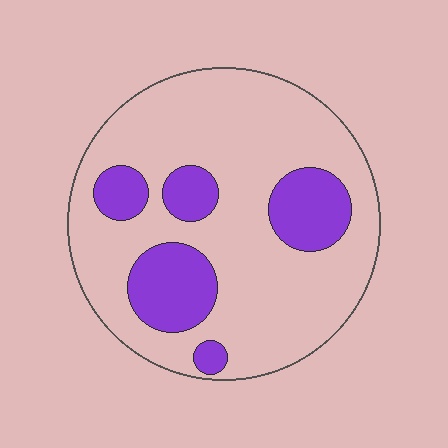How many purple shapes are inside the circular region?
5.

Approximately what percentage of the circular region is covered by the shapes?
Approximately 25%.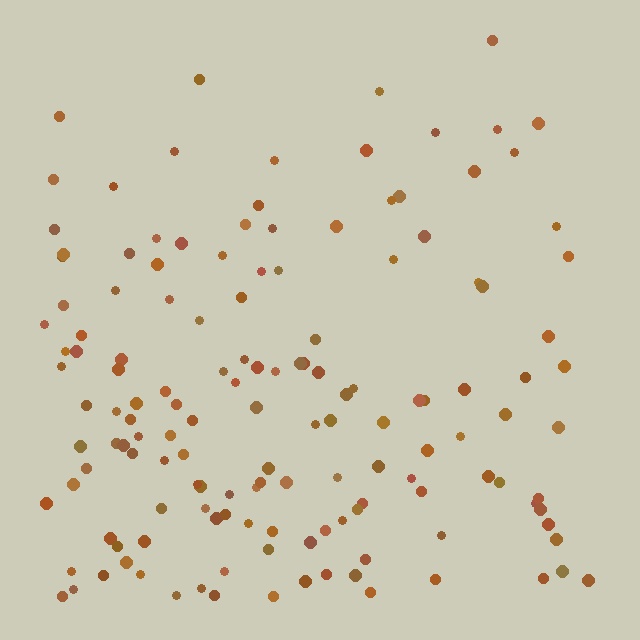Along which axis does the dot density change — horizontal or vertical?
Vertical.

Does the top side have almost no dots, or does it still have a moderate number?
Still a moderate number, just noticeably fewer than the bottom.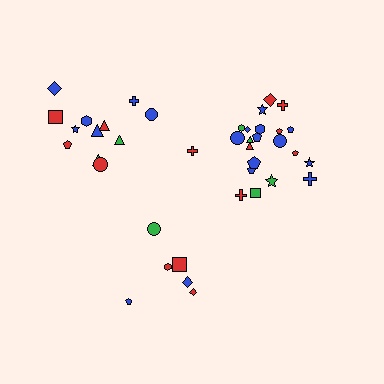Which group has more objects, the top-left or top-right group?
The top-right group.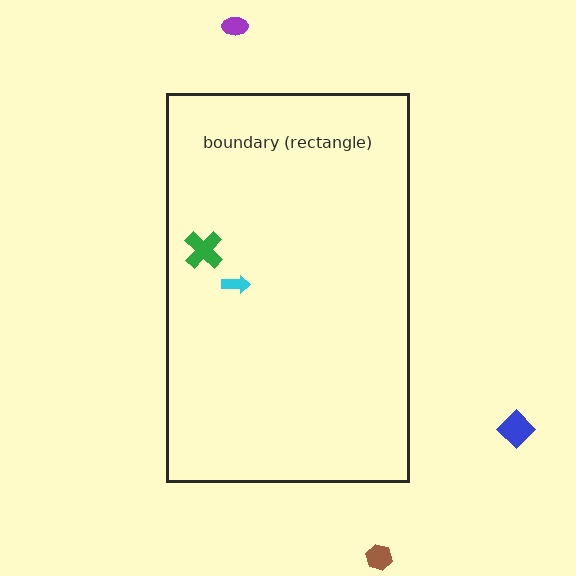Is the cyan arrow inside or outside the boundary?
Inside.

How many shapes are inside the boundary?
2 inside, 3 outside.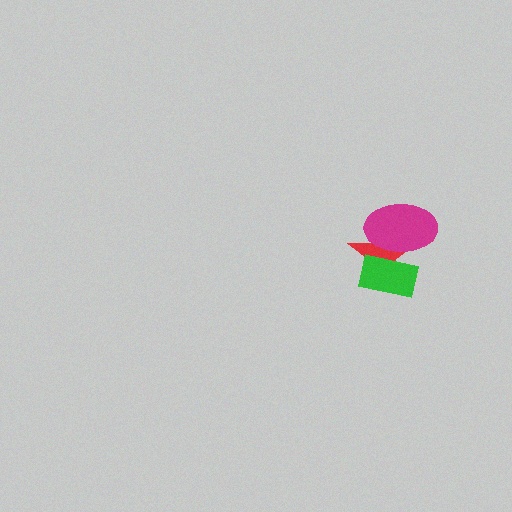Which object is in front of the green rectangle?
The magenta ellipse is in front of the green rectangle.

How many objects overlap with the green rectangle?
2 objects overlap with the green rectangle.